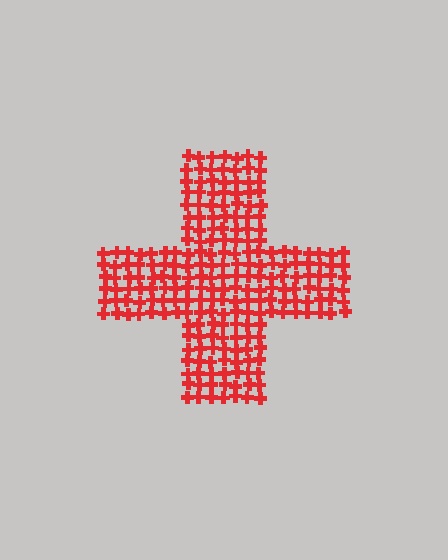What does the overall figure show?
The overall figure shows a cross.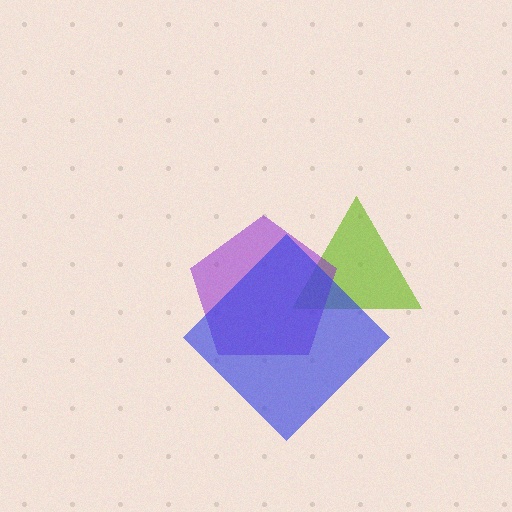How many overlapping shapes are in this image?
There are 3 overlapping shapes in the image.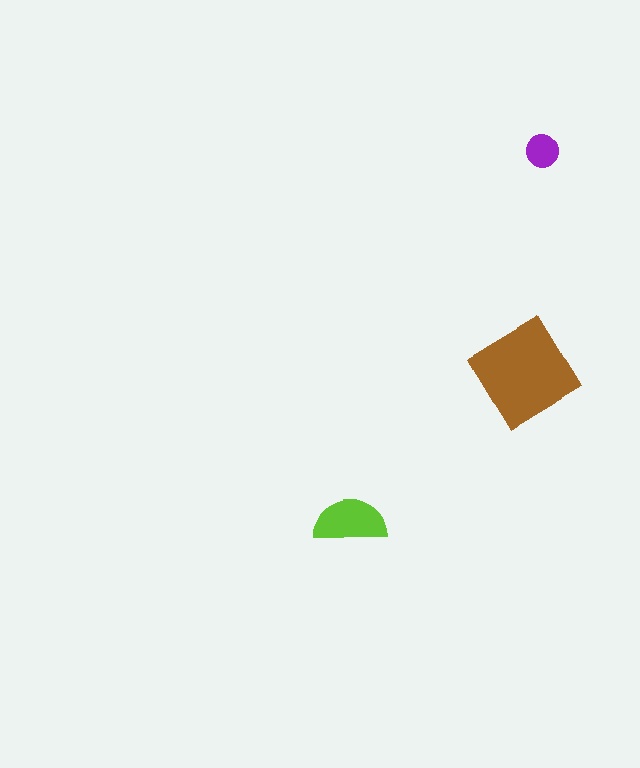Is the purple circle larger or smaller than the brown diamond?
Smaller.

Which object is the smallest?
The purple circle.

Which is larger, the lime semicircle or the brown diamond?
The brown diamond.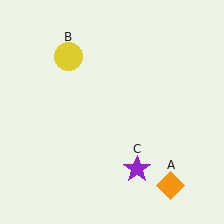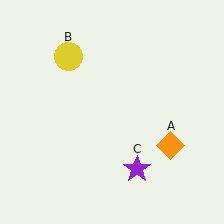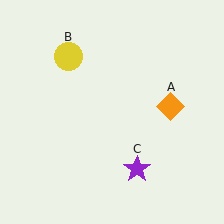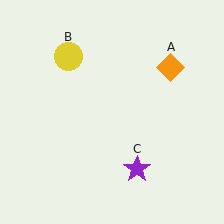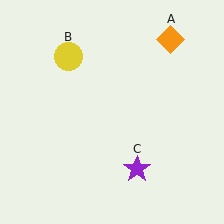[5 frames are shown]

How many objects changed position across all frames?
1 object changed position: orange diamond (object A).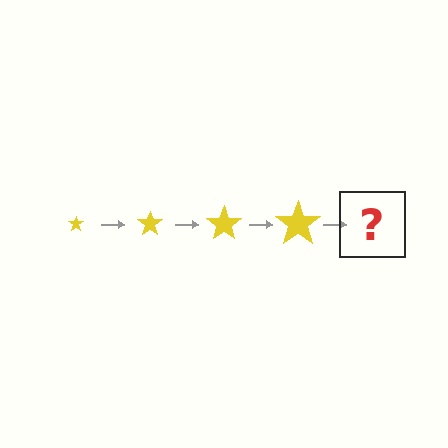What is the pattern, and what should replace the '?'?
The pattern is that the star gets progressively larger each step. The '?' should be a yellow star, larger than the previous one.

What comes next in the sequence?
The next element should be a yellow star, larger than the previous one.